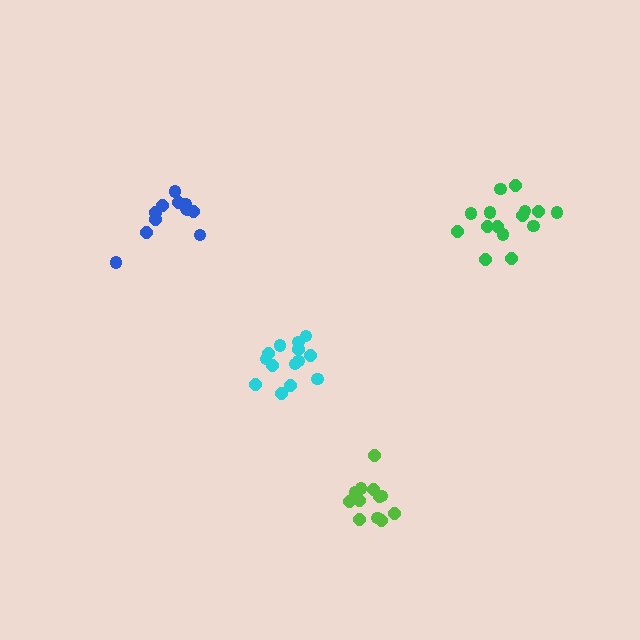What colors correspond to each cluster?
The clusters are colored: green, blue, lime, cyan.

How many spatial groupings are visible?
There are 4 spatial groupings.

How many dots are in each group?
Group 1: 15 dots, Group 2: 12 dots, Group 3: 12 dots, Group 4: 14 dots (53 total).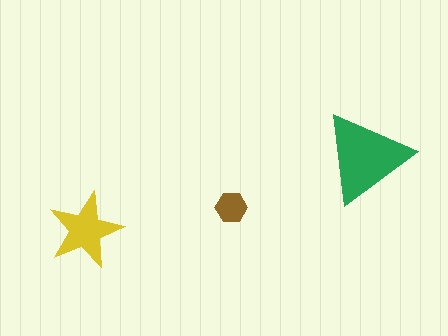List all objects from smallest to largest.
The brown hexagon, the yellow star, the green triangle.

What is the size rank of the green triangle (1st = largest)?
1st.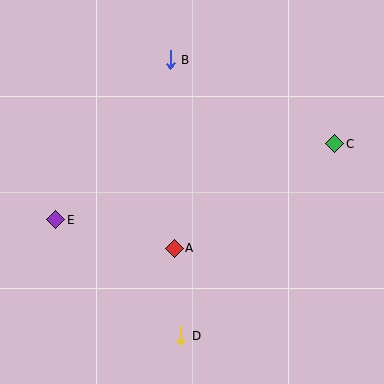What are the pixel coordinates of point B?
Point B is at (170, 60).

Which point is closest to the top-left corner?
Point B is closest to the top-left corner.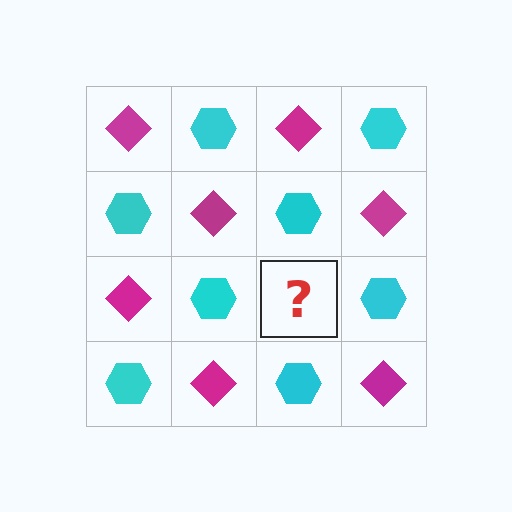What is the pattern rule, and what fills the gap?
The rule is that it alternates magenta diamond and cyan hexagon in a checkerboard pattern. The gap should be filled with a magenta diamond.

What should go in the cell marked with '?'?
The missing cell should contain a magenta diamond.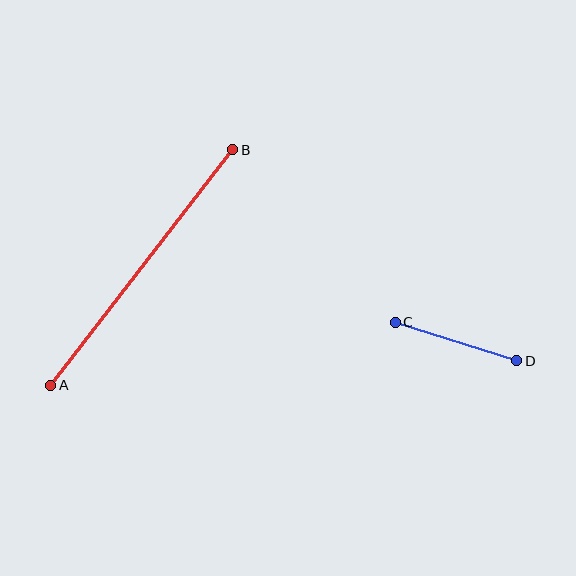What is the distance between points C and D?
The distance is approximately 128 pixels.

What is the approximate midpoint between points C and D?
The midpoint is at approximately (456, 342) pixels.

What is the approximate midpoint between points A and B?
The midpoint is at approximately (142, 267) pixels.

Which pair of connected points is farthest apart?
Points A and B are farthest apart.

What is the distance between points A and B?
The distance is approximately 298 pixels.